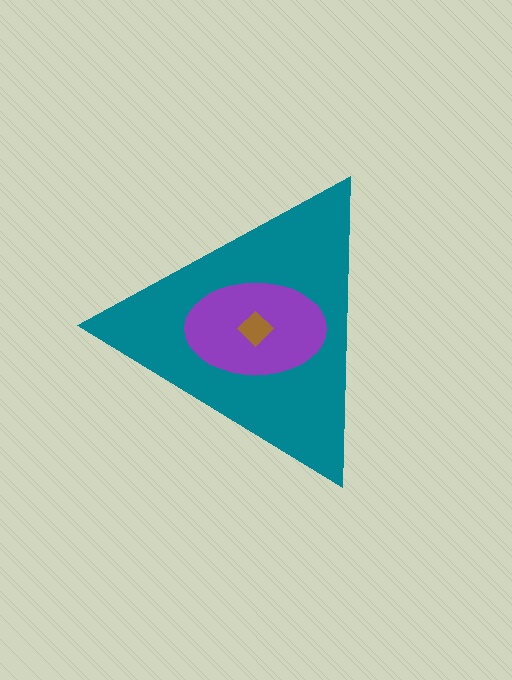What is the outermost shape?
The teal triangle.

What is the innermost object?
The brown diamond.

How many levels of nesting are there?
3.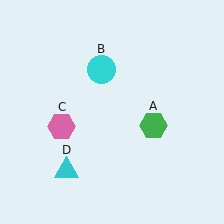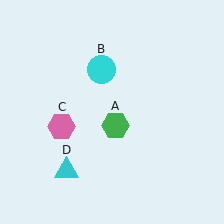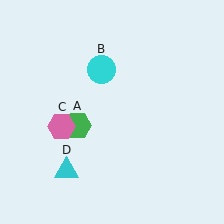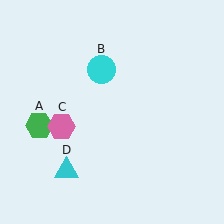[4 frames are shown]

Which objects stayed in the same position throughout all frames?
Cyan circle (object B) and pink hexagon (object C) and cyan triangle (object D) remained stationary.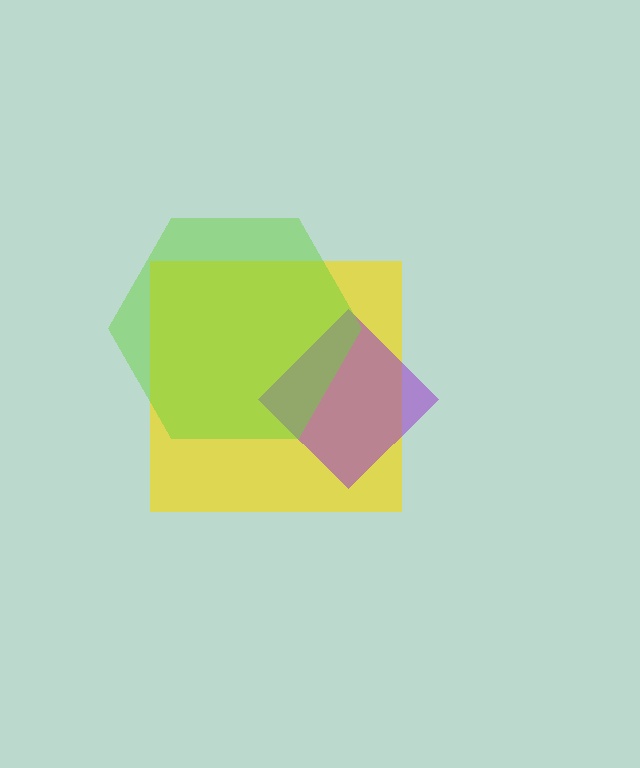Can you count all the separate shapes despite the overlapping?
Yes, there are 3 separate shapes.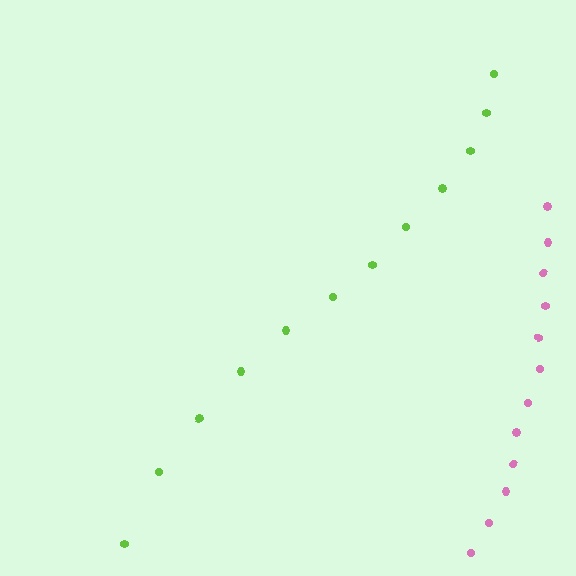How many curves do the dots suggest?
There are 2 distinct paths.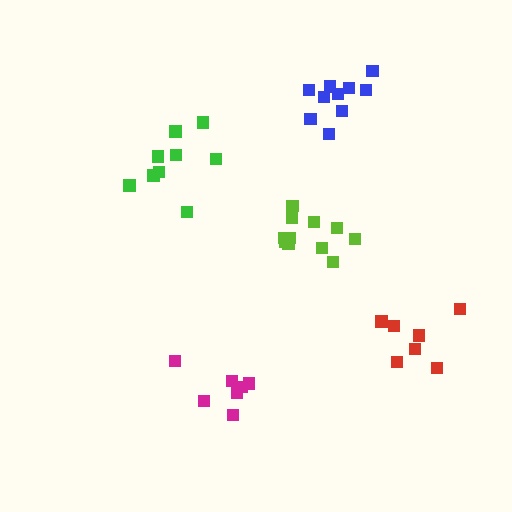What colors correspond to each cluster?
The clusters are colored: red, lime, green, blue, magenta.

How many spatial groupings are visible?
There are 5 spatial groupings.